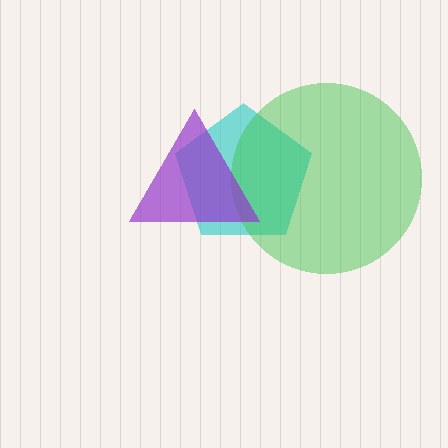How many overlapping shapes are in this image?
There are 3 overlapping shapes in the image.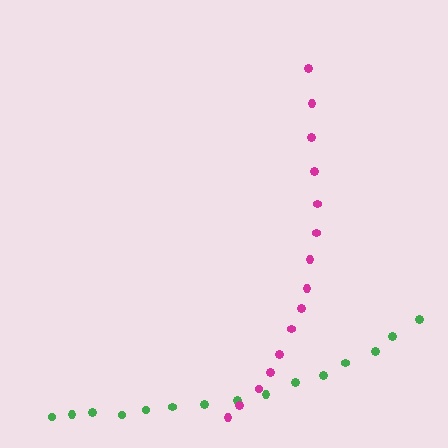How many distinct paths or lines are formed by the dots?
There are 2 distinct paths.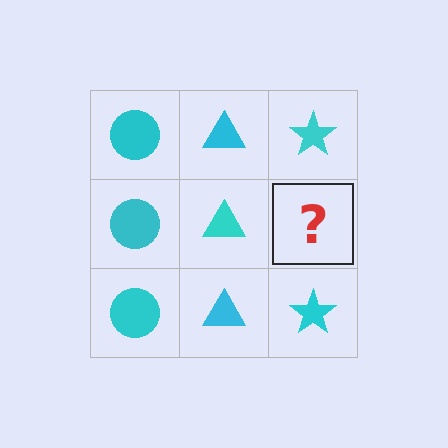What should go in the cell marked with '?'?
The missing cell should contain a cyan star.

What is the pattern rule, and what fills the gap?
The rule is that each column has a consistent shape. The gap should be filled with a cyan star.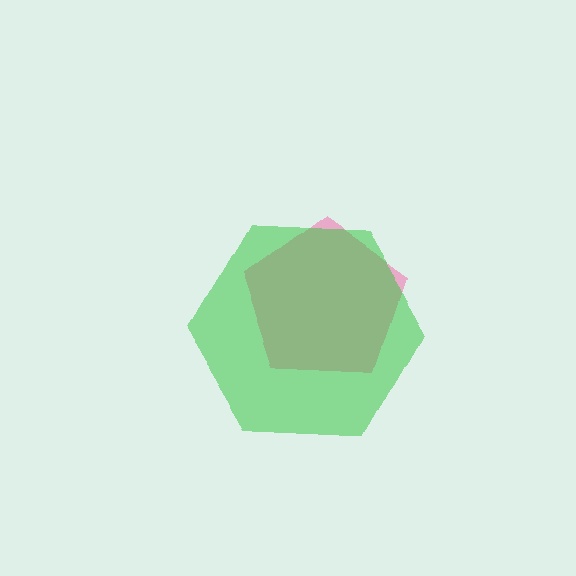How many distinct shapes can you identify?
There are 2 distinct shapes: a pink pentagon, a green hexagon.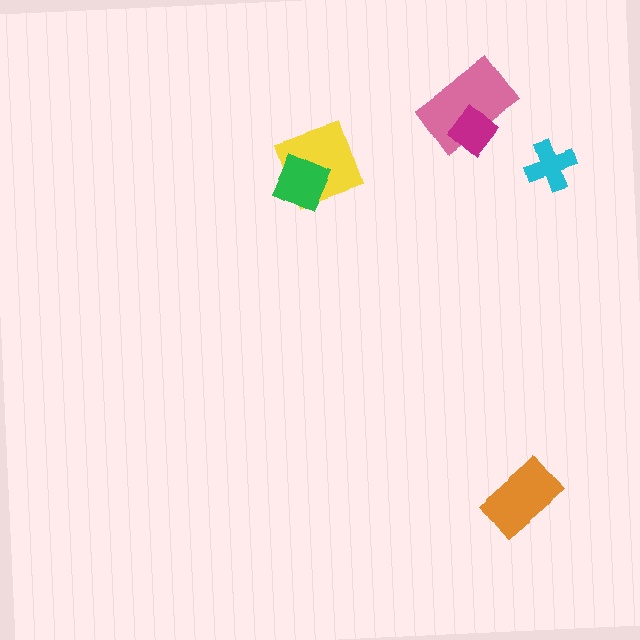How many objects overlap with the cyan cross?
0 objects overlap with the cyan cross.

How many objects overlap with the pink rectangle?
1 object overlaps with the pink rectangle.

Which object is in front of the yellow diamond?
The green diamond is in front of the yellow diamond.